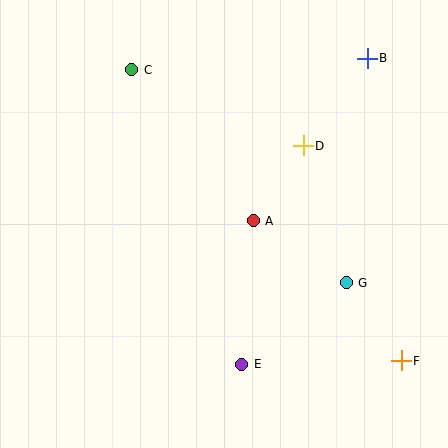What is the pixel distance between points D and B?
The distance between D and B is 109 pixels.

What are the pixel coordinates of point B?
Point B is at (367, 58).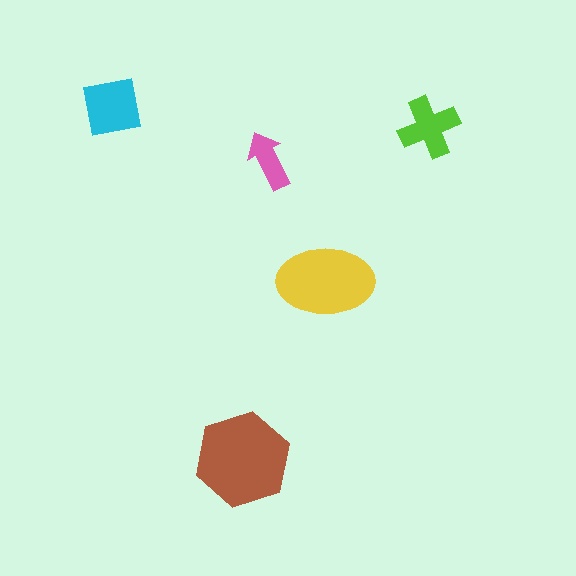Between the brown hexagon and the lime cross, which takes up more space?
The brown hexagon.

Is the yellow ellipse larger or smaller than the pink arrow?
Larger.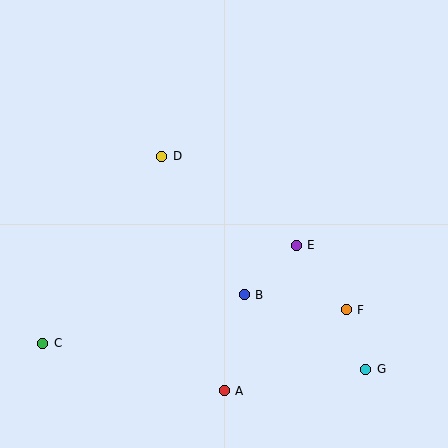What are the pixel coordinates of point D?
Point D is at (162, 156).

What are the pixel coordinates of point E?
Point E is at (296, 245).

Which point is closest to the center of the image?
Point B at (244, 295) is closest to the center.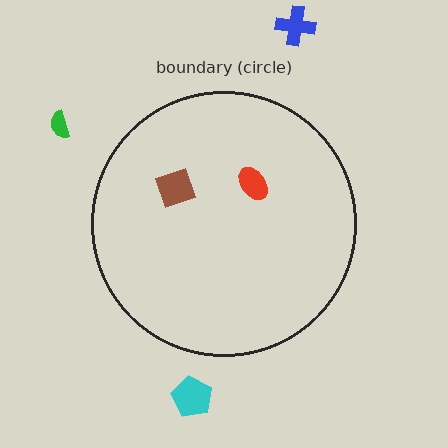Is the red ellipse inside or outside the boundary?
Inside.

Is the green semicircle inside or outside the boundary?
Outside.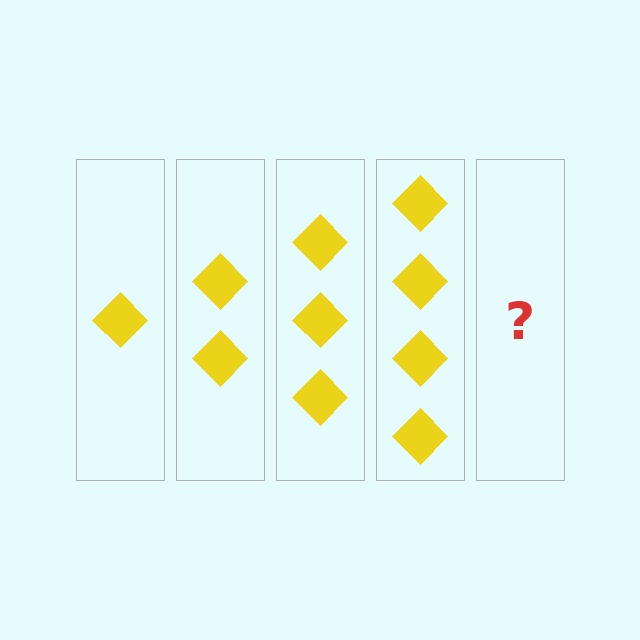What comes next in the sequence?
The next element should be 5 diamonds.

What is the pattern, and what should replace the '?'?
The pattern is that each step adds one more diamond. The '?' should be 5 diamonds.